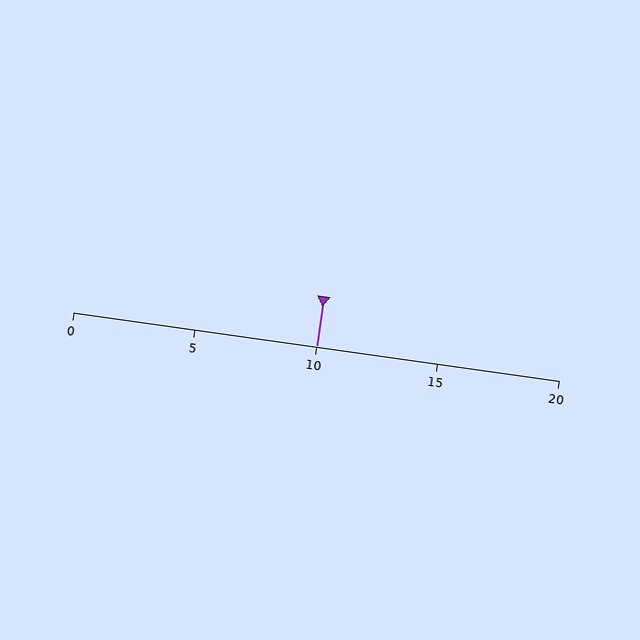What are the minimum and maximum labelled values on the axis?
The axis runs from 0 to 20.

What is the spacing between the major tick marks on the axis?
The major ticks are spaced 5 apart.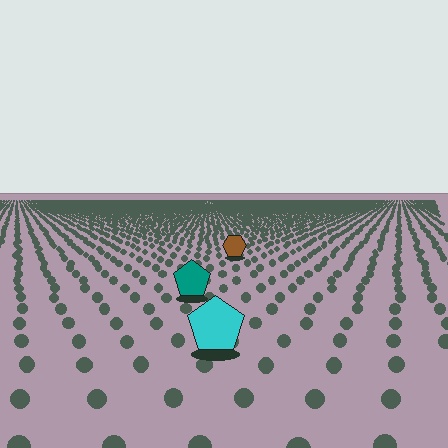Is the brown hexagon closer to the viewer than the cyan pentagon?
No. The cyan pentagon is closer — you can tell from the texture gradient: the ground texture is coarser near it.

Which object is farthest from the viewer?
The brown hexagon is farthest from the viewer. It appears smaller and the ground texture around it is denser.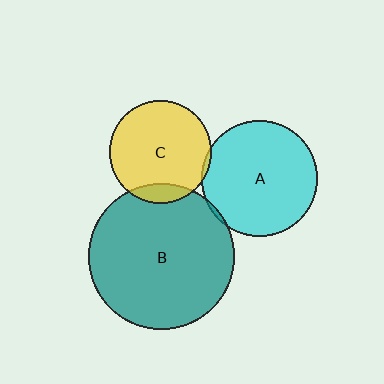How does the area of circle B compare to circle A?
Approximately 1.6 times.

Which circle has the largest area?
Circle B (teal).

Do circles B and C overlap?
Yes.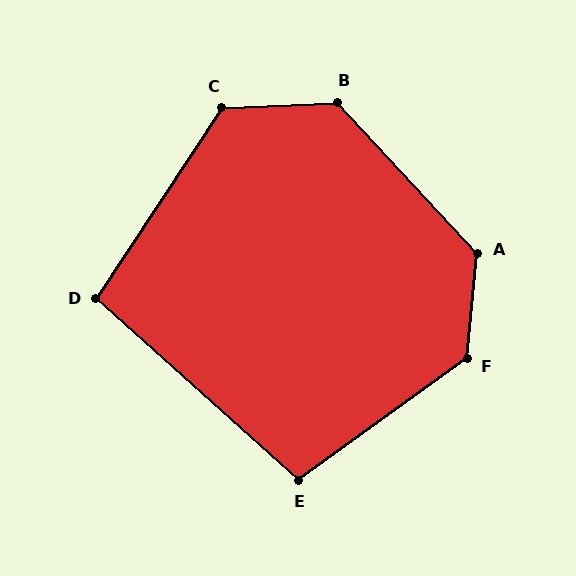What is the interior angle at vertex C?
Approximately 126 degrees (obtuse).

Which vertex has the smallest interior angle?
D, at approximately 99 degrees.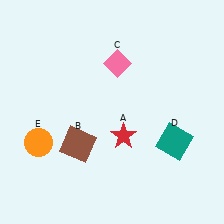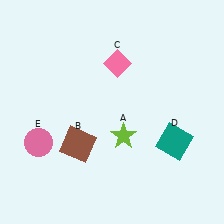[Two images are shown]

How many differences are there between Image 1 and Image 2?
There are 2 differences between the two images.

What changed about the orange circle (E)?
In Image 1, E is orange. In Image 2, it changed to pink.